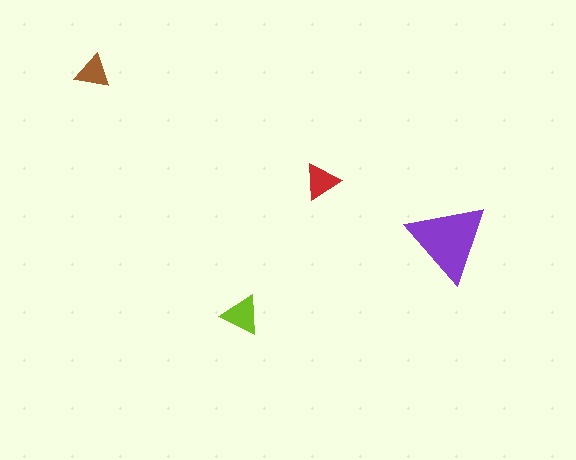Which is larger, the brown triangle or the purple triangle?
The purple one.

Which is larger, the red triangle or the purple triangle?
The purple one.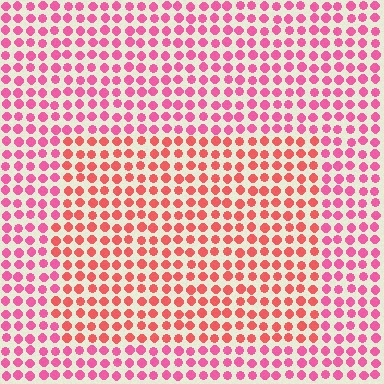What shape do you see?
I see a rectangle.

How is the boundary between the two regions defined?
The boundary is defined purely by a slight shift in hue (about 29 degrees). Spacing, size, and orientation are identical on both sides.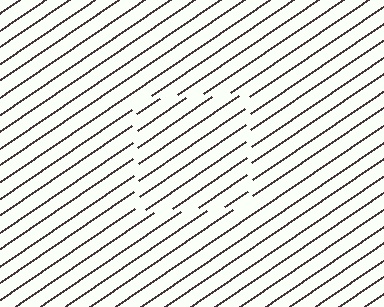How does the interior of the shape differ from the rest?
The interior of the shape contains the same grating, shifted by half a period — the contour is defined by the phase discontinuity where line-ends from the inner and outer gratings abut.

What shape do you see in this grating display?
An illusory square. The interior of the shape contains the same grating, shifted by half a period — the contour is defined by the phase discontinuity where line-ends from the inner and outer gratings abut.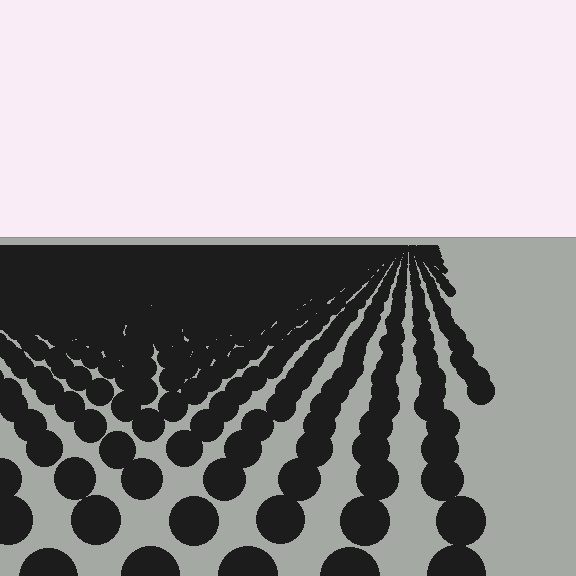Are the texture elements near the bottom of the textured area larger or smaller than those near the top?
Larger. Near the bottom, elements are closer to the viewer and appear at a bigger on-screen size.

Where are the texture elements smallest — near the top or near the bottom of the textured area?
Near the top.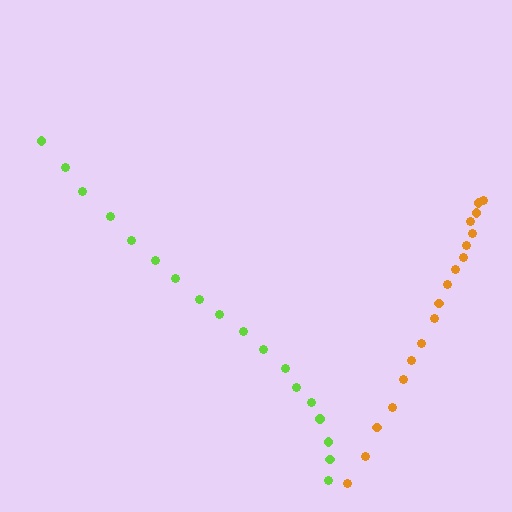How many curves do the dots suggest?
There are 2 distinct paths.